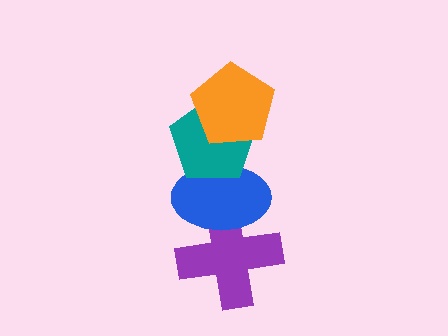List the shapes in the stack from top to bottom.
From top to bottom: the orange pentagon, the teal pentagon, the blue ellipse, the purple cross.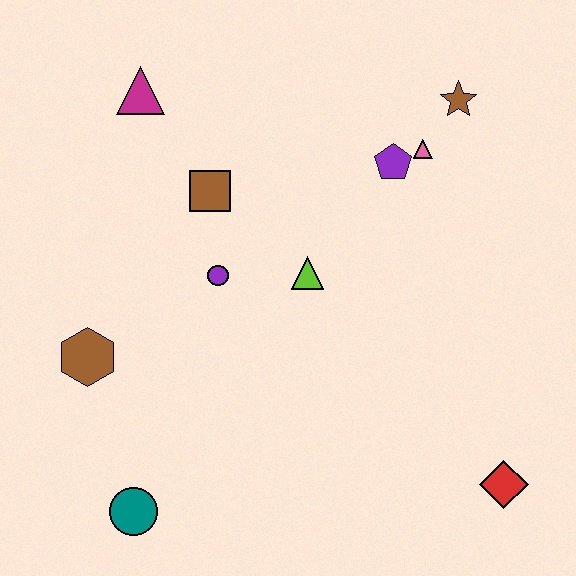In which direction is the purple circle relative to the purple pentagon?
The purple circle is to the left of the purple pentagon.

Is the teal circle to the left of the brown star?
Yes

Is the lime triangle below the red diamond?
No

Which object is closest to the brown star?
The pink triangle is closest to the brown star.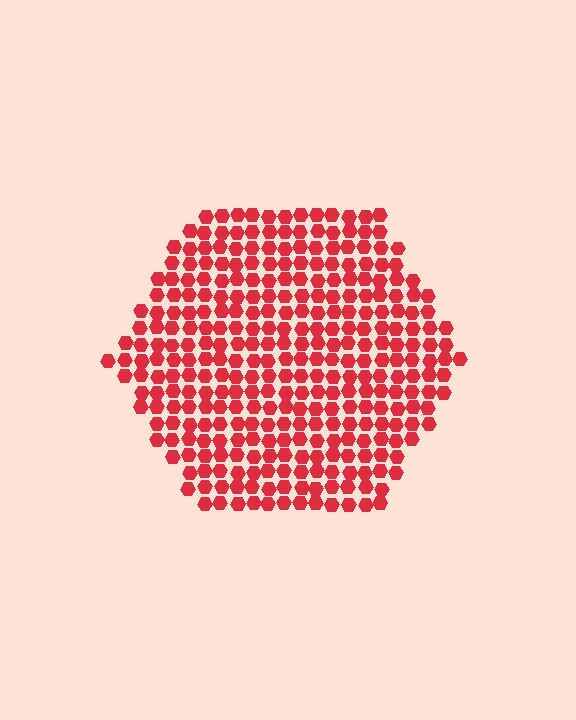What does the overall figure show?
The overall figure shows a hexagon.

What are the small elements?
The small elements are hexagons.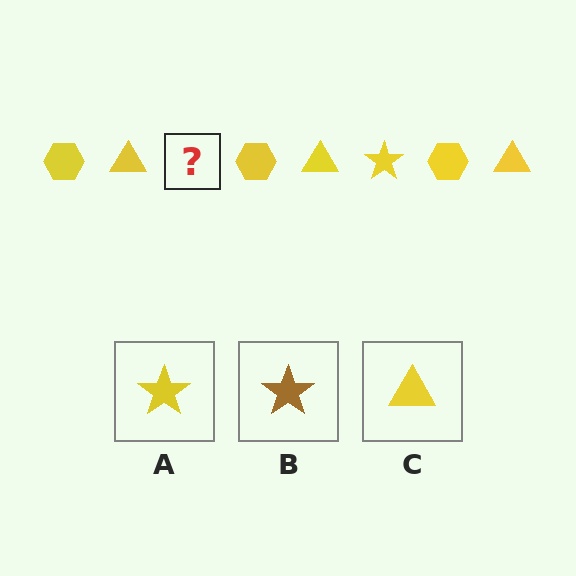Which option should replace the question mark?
Option A.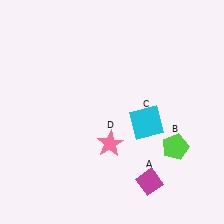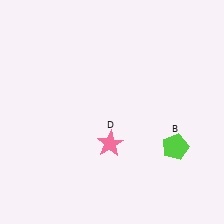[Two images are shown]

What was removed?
The magenta diamond (A), the cyan square (C) were removed in Image 2.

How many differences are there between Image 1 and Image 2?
There are 2 differences between the two images.